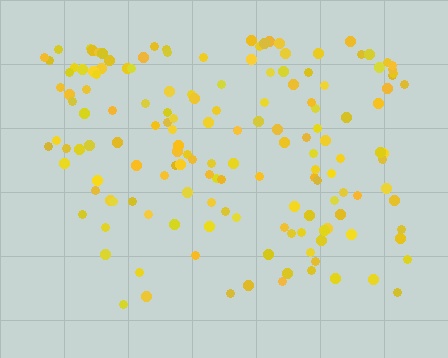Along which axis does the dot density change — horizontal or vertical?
Vertical.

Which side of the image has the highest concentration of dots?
The top.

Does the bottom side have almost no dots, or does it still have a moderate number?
Still a moderate number, just noticeably fewer than the top.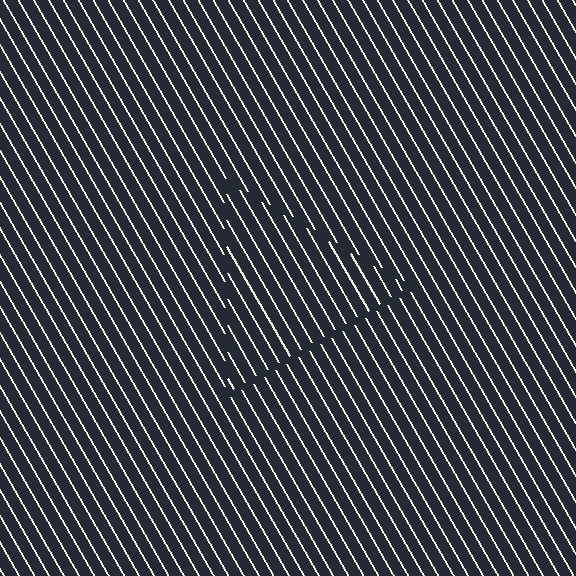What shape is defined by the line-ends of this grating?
An illusory triangle. The interior of the shape contains the same grating, shifted by half a period — the contour is defined by the phase discontinuity where line-ends from the inner and outer gratings abut.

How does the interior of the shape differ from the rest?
The interior of the shape contains the same grating, shifted by half a period — the contour is defined by the phase discontinuity where line-ends from the inner and outer gratings abut.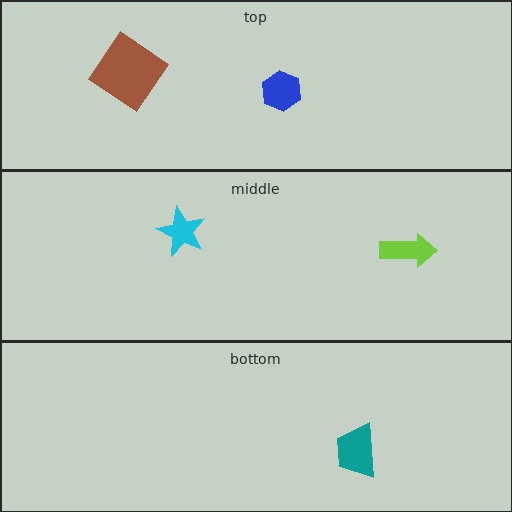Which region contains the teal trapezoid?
The bottom region.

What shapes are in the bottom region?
The teal trapezoid.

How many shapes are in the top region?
2.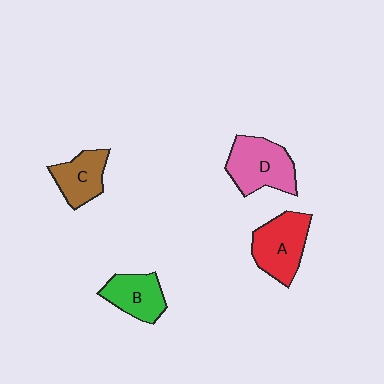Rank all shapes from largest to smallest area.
From largest to smallest: D (pink), A (red), B (green), C (brown).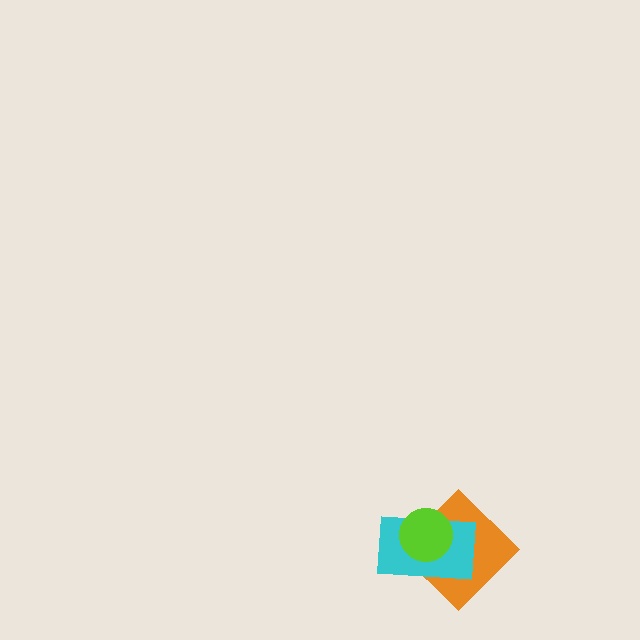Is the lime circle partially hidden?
No, no other shape covers it.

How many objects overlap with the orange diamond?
2 objects overlap with the orange diamond.